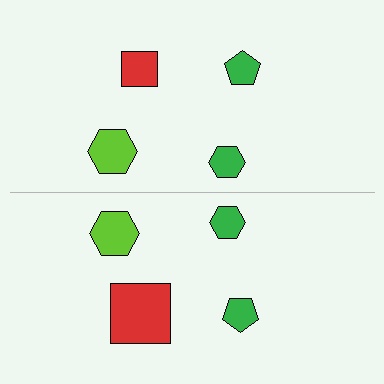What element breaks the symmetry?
The red square on the bottom side has a different size than its mirror counterpart.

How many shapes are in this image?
There are 8 shapes in this image.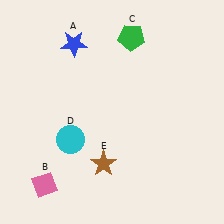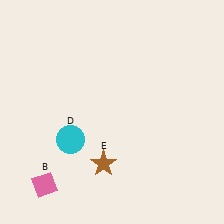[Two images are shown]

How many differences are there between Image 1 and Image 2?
There are 2 differences between the two images.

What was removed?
The blue star (A), the green pentagon (C) were removed in Image 2.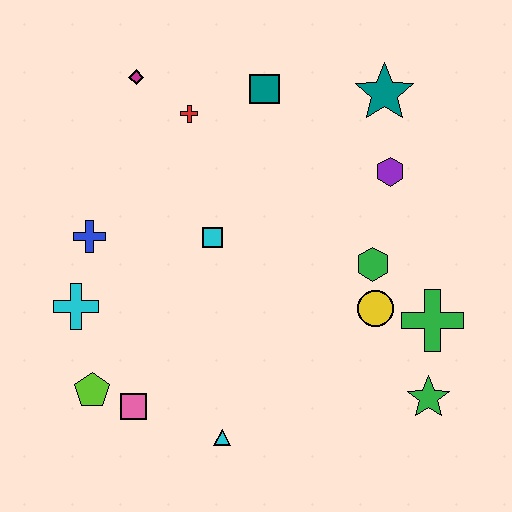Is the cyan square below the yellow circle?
No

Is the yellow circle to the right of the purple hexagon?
No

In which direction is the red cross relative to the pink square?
The red cross is above the pink square.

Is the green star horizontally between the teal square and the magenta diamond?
No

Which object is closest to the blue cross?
The cyan cross is closest to the blue cross.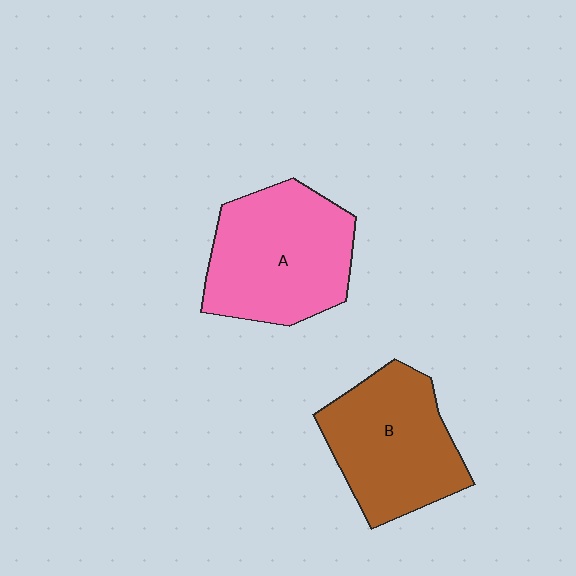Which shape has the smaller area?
Shape B (brown).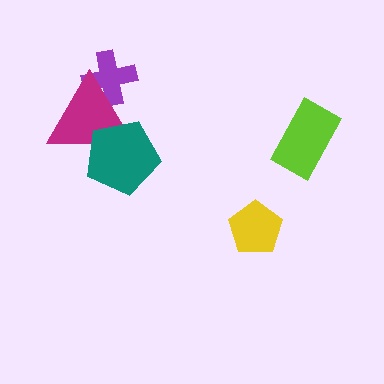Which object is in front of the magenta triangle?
The teal pentagon is in front of the magenta triangle.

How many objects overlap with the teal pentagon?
1 object overlaps with the teal pentagon.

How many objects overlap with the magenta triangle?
2 objects overlap with the magenta triangle.